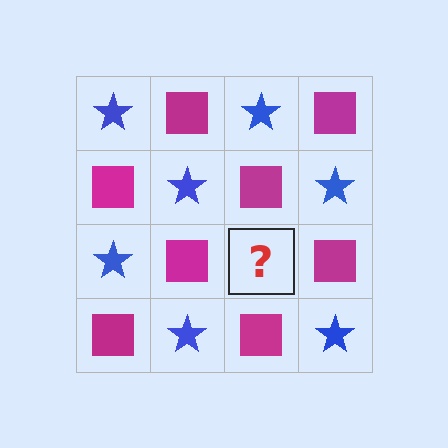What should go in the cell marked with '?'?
The missing cell should contain a blue star.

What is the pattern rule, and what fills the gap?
The rule is that it alternates blue star and magenta square in a checkerboard pattern. The gap should be filled with a blue star.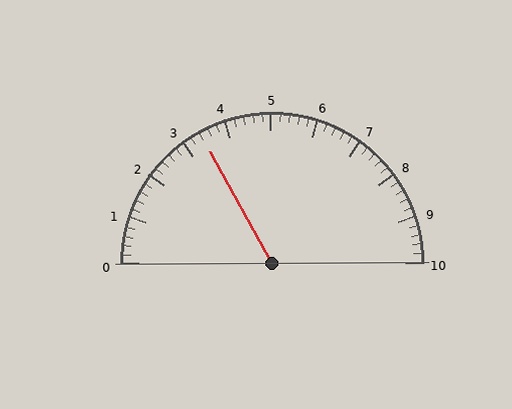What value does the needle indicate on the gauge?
The needle indicates approximately 3.4.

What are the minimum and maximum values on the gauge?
The gauge ranges from 0 to 10.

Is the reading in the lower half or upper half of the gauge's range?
The reading is in the lower half of the range (0 to 10).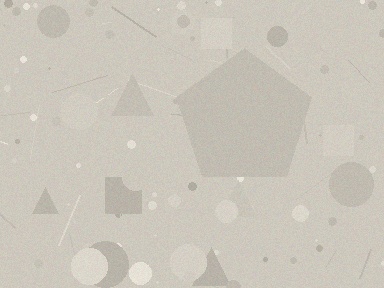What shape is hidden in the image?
A pentagon is hidden in the image.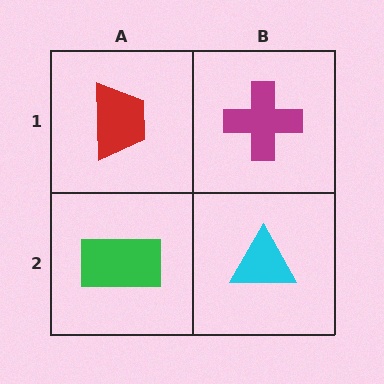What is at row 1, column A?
A red trapezoid.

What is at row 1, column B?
A magenta cross.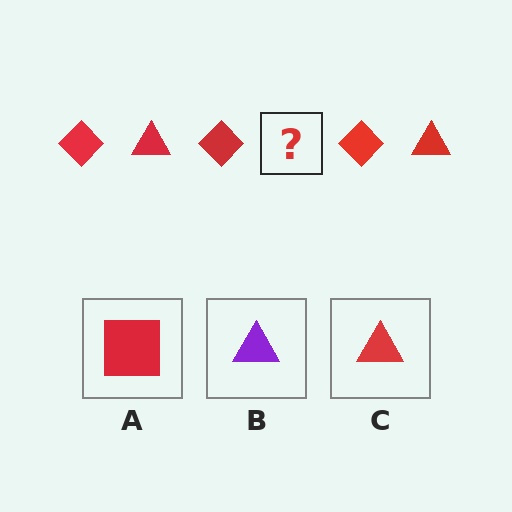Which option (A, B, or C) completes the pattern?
C.